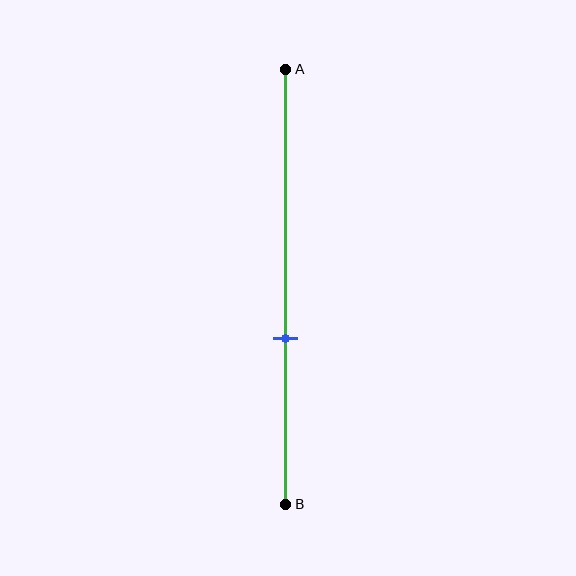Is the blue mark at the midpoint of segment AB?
No, the mark is at about 60% from A, not at the 50% midpoint.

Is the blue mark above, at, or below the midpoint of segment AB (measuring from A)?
The blue mark is below the midpoint of segment AB.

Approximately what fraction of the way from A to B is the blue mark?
The blue mark is approximately 60% of the way from A to B.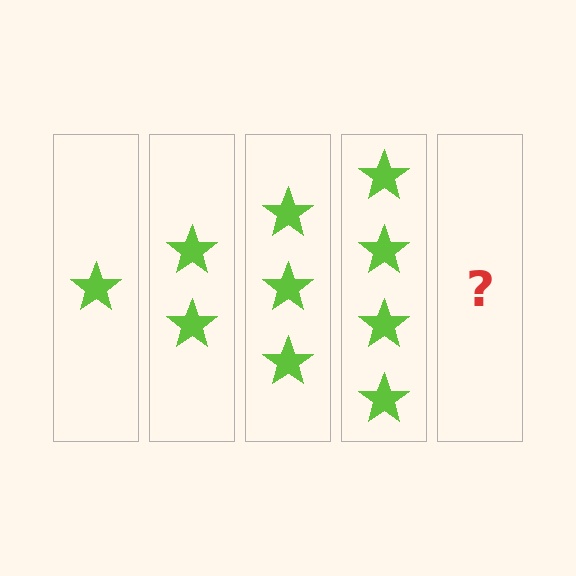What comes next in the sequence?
The next element should be 5 stars.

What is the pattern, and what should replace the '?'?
The pattern is that each step adds one more star. The '?' should be 5 stars.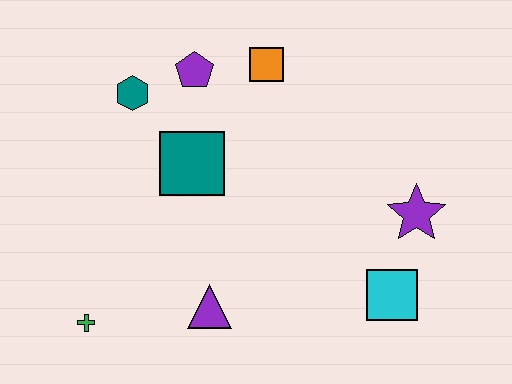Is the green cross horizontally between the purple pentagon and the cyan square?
No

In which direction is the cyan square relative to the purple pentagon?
The cyan square is below the purple pentagon.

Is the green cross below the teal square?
Yes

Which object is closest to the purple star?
The cyan square is closest to the purple star.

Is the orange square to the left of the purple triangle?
No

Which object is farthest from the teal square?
The cyan square is farthest from the teal square.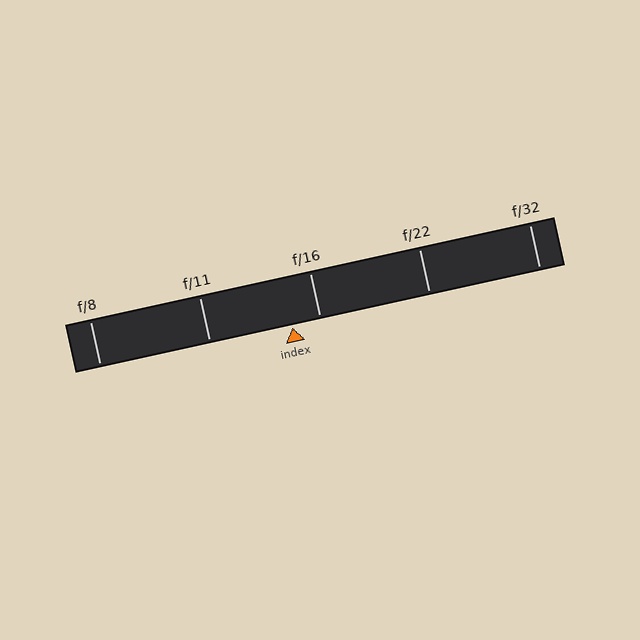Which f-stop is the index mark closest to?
The index mark is closest to f/16.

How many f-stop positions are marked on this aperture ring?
There are 5 f-stop positions marked.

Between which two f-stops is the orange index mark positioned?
The index mark is between f/11 and f/16.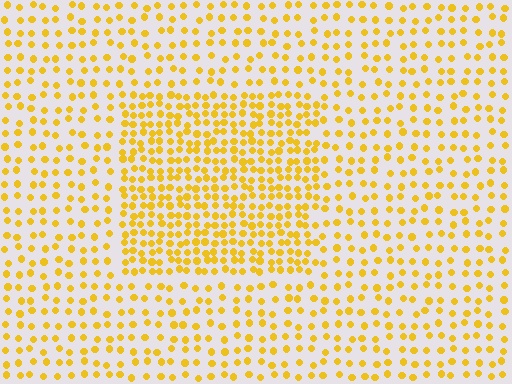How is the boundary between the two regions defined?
The boundary is defined by a change in element density (approximately 1.9x ratio). All elements are the same color, size, and shape.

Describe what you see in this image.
The image contains small yellow elements arranged at two different densities. A rectangle-shaped region is visible where the elements are more densely packed than the surrounding area.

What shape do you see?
I see a rectangle.